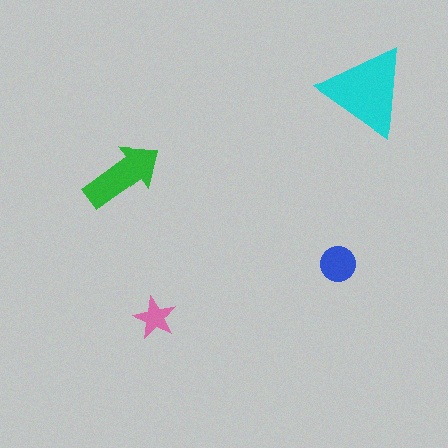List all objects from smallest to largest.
The pink star, the blue circle, the green arrow, the cyan triangle.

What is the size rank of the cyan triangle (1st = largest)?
1st.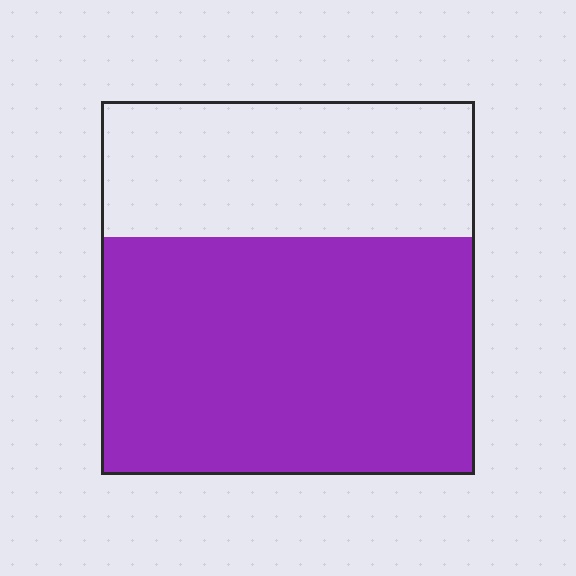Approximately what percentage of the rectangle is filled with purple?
Approximately 65%.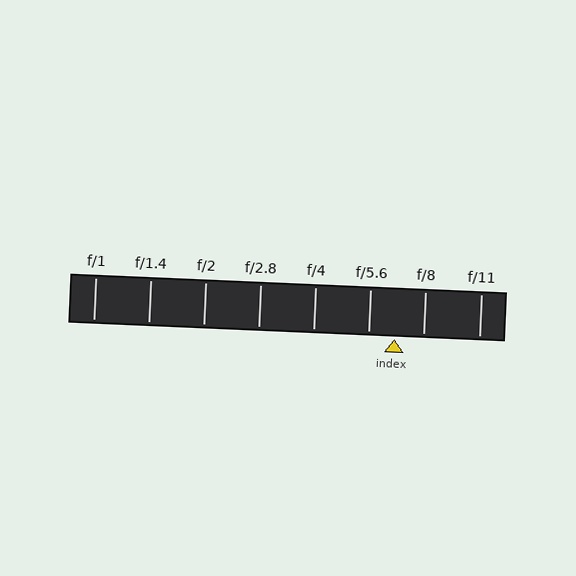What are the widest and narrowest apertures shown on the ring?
The widest aperture shown is f/1 and the narrowest is f/11.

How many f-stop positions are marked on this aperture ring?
There are 8 f-stop positions marked.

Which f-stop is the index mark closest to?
The index mark is closest to f/5.6.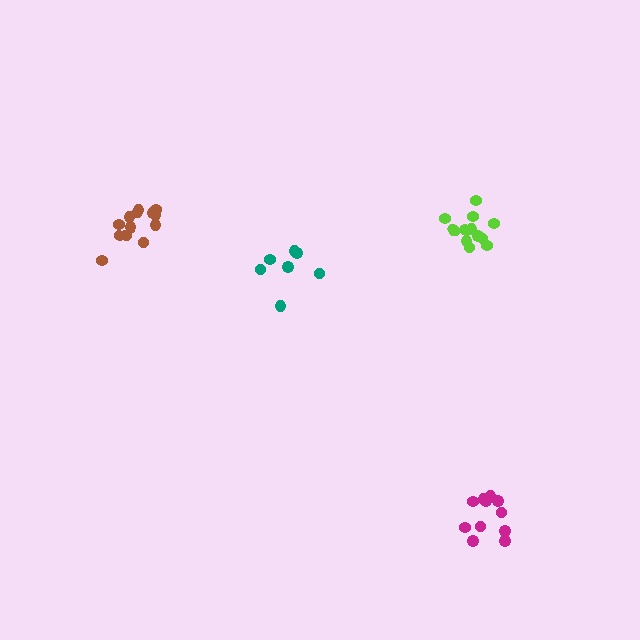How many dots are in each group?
Group 1: 13 dots, Group 2: 13 dots, Group 3: 11 dots, Group 4: 7 dots (44 total).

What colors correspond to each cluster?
The clusters are colored: lime, brown, magenta, teal.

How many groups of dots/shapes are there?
There are 4 groups.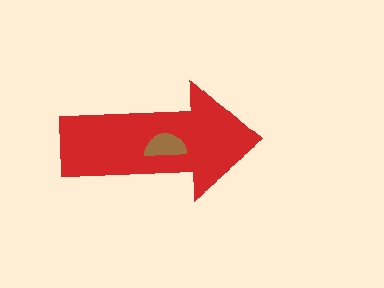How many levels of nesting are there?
2.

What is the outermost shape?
The red arrow.